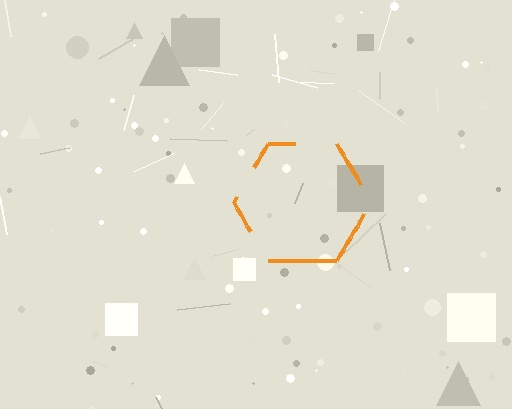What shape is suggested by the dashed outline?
The dashed outline suggests a hexagon.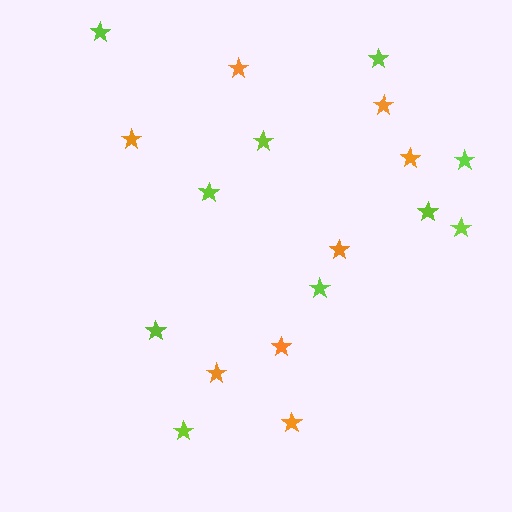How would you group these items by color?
There are 2 groups: one group of orange stars (8) and one group of lime stars (10).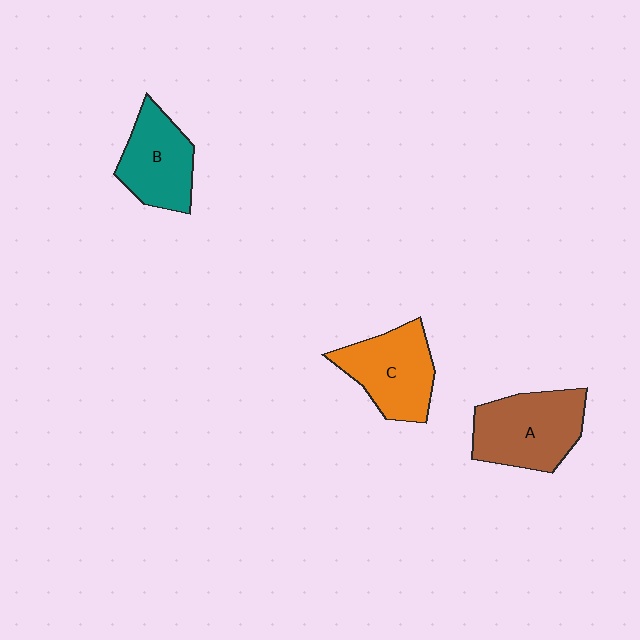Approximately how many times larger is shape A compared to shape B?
Approximately 1.3 times.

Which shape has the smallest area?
Shape B (teal).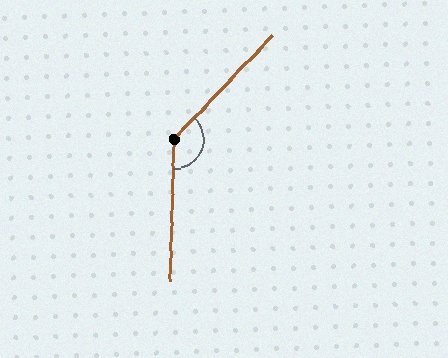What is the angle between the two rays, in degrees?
Approximately 138 degrees.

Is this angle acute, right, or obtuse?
It is obtuse.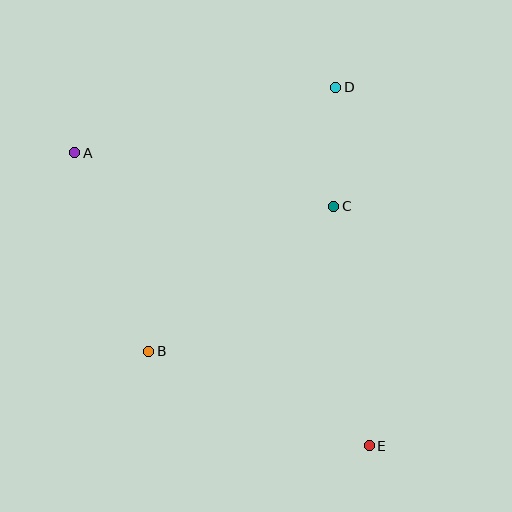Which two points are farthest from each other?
Points A and E are farthest from each other.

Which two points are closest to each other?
Points C and D are closest to each other.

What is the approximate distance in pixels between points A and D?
The distance between A and D is approximately 269 pixels.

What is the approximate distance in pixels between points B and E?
The distance between B and E is approximately 240 pixels.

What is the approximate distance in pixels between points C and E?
The distance between C and E is approximately 242 pixels.